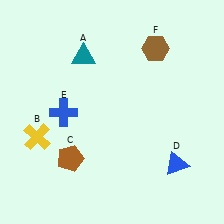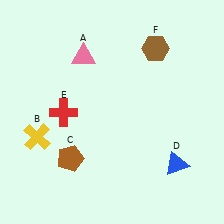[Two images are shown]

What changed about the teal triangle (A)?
In Image 1, A is teal. In Image 2, it changed to pink.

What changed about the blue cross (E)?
In Image 1, E is blue. In Image 2, it changed to red.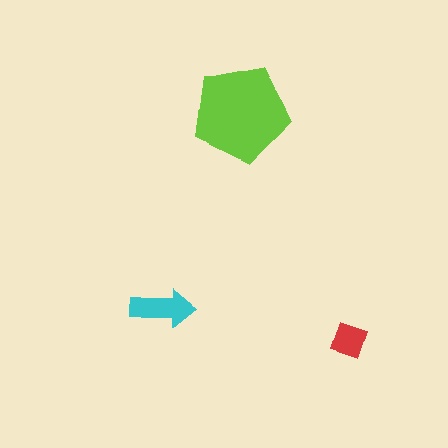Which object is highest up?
The lime pentagon is topmost.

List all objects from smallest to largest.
The red diamond, the cyan arrow, the lime pentagon.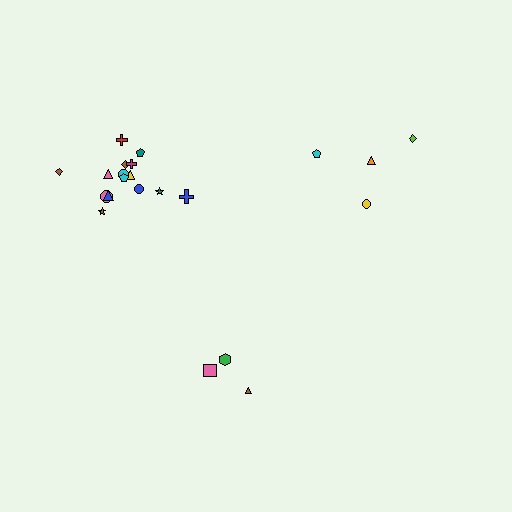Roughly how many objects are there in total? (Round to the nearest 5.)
Roughly 20 objects in total.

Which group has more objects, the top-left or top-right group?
The top-left group.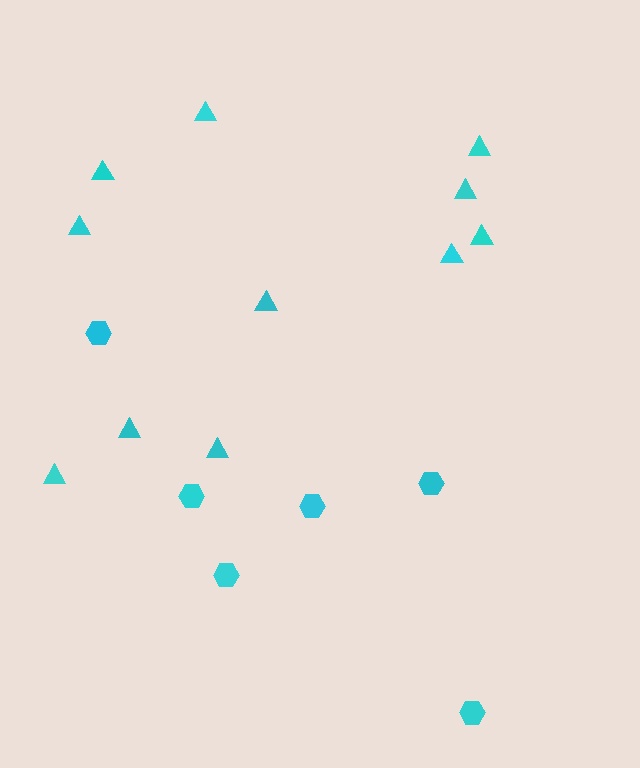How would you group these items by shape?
There are 2 groups: one group of triangles (11) and one group of hexagons (6).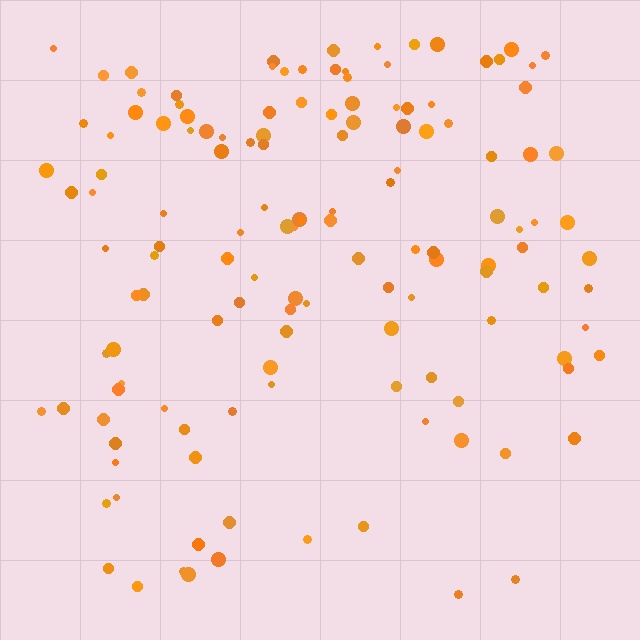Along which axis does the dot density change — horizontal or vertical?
Vertical.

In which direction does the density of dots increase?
From bottom to top, with the top side densest.